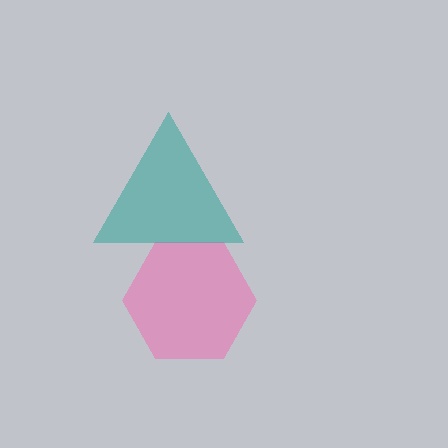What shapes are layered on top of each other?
The layered shapes are: a pink hexagon, a teal triangle.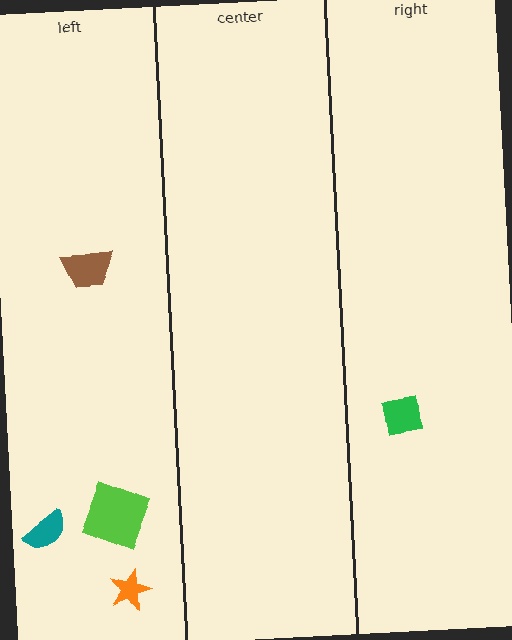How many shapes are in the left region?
4.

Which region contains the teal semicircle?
The left region.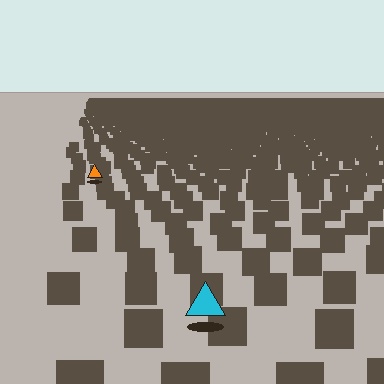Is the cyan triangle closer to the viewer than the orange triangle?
Yes. The cyan triangle is closer — you can tell from the texture gradient: the ground texture is coarser near it.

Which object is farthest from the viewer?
The orange triangle is farthest from the viewer. It appears smaller and the ground texture around it is denser.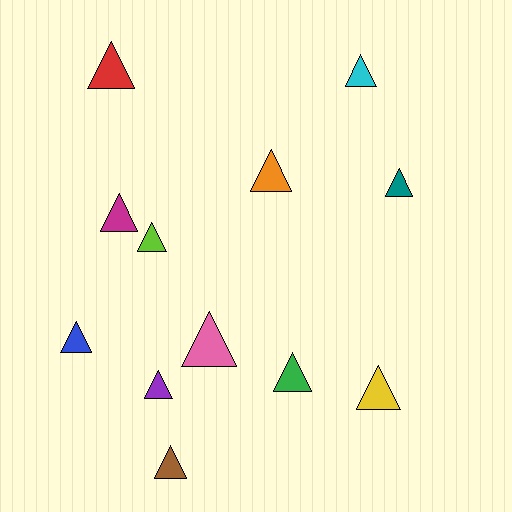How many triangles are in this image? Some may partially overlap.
There are 12 triangles.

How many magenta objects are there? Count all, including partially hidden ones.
There is 1 magenta object.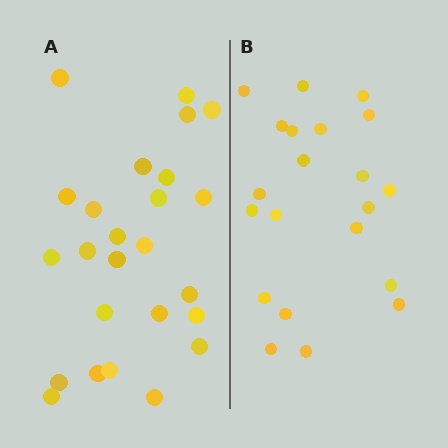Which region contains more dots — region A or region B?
Region A (the left region) has more dots.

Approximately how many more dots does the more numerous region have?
Region A has about 4 more dots than region B.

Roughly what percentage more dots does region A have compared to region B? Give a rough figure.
About 20% more.